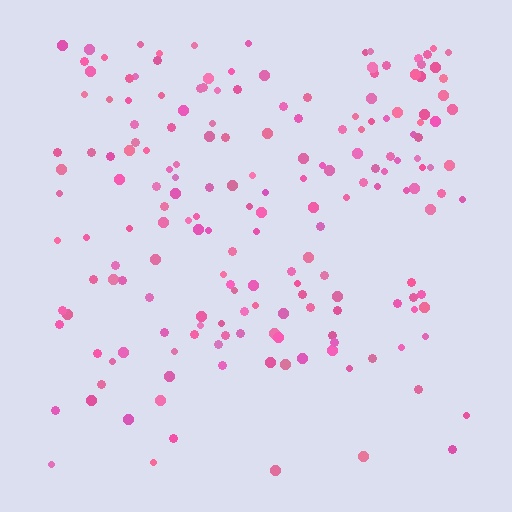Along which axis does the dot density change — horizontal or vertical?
Vertical.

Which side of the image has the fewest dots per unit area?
The bottom.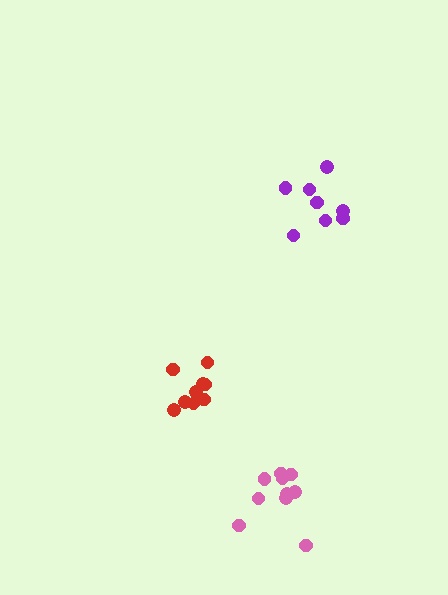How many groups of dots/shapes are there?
There are 3 groups.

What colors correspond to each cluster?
The clusters are colored: purple, red, pink.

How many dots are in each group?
Group 1: 8 dots, Group 2: 9 dots, Group 3: 10 dots (27 total).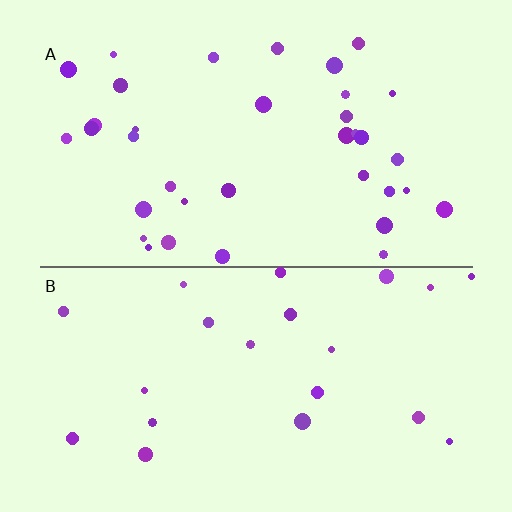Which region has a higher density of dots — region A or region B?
A (the top).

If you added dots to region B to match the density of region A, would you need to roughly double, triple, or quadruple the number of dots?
Approximately double.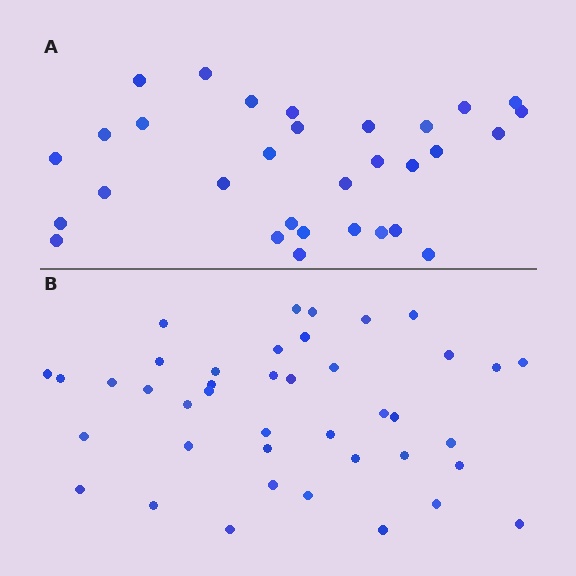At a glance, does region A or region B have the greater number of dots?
Region B (the bottom region) has more dots.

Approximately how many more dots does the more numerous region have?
Region B has roughly 10 or so more dots than region A.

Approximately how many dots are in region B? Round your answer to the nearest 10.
About 40 dots. (The exact count is 41, which rounds to 40.)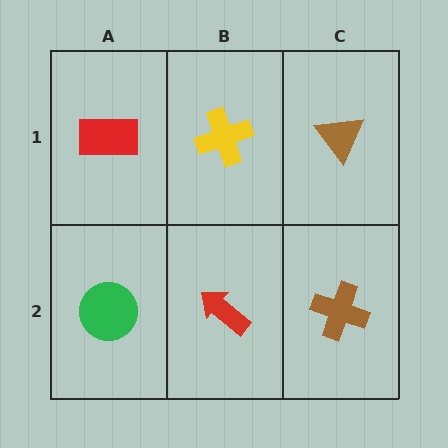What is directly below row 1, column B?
A red arrow.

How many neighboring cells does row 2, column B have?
3.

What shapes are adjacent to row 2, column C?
A brown triangle (row 1, column C), a red arrow (row 2, column B).